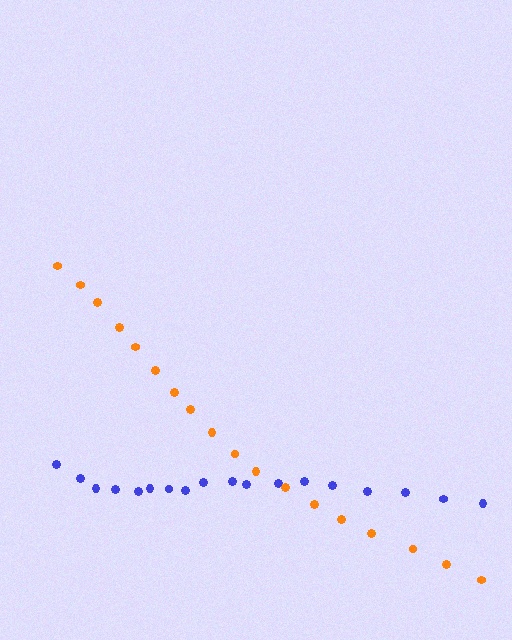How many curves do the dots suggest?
There are 2 distinct paths.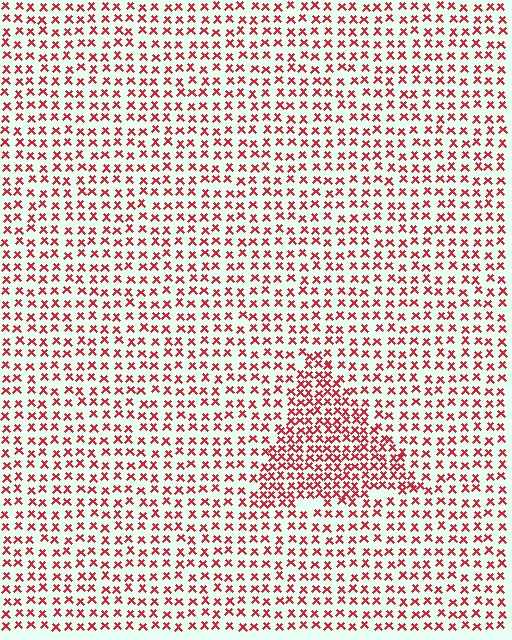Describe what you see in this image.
The image contains small red elements arranged at two different densities. A triangle-shaped region is visible where the elements are more densely packed than the surrounding area.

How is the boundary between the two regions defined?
The boundary is defined by a change in element density (approximately 1.8x ratio). All elements are the same color, size, and shape.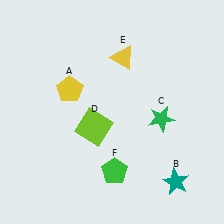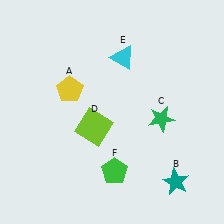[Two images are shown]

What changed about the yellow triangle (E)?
In Image 1, E is yellow. In Image 2, it changed to cyan.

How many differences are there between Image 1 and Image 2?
There is 1 difference between the two images.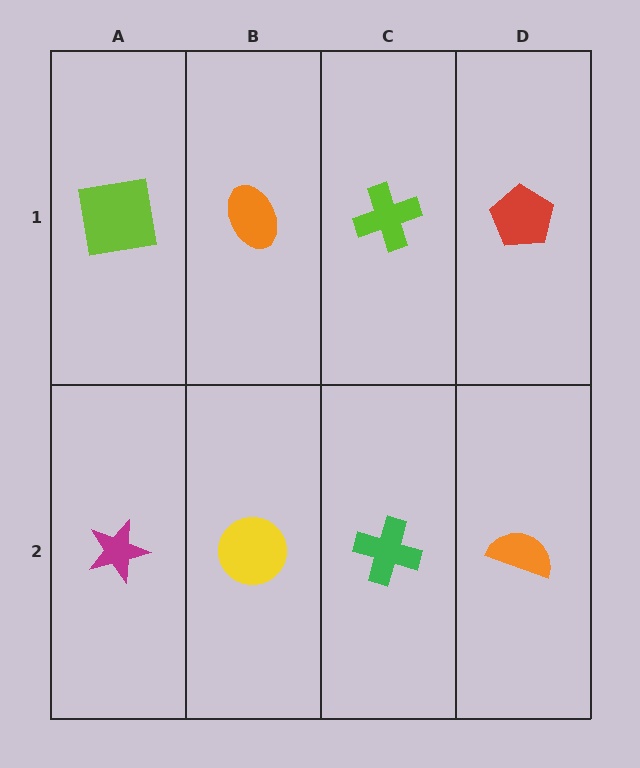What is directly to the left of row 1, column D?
A lime cross.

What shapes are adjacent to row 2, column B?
An orange ellipse (row 1, column B), a magenta star (row 2, column A), a green cross (row 2, column C).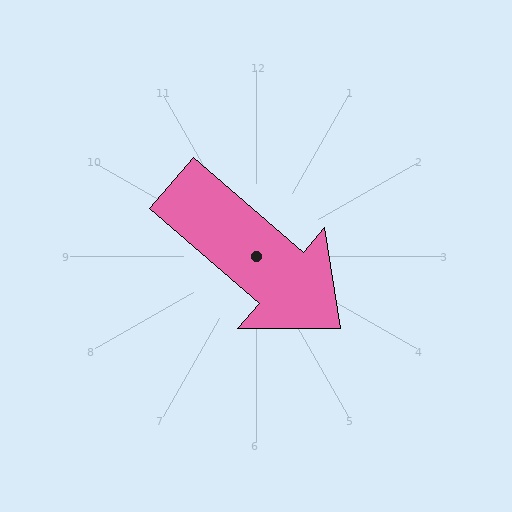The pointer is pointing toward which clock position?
Roughly 4 o'clock.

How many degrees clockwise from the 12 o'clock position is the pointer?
Approximately 131 degrees.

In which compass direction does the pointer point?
Southeast.